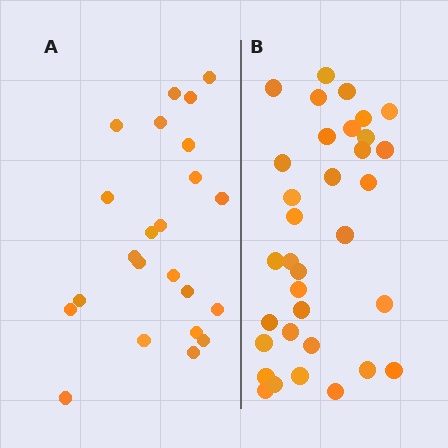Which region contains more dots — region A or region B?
Region B (the right region) has more dots.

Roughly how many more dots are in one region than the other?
Region B has roughly 12 or so more dots than region A.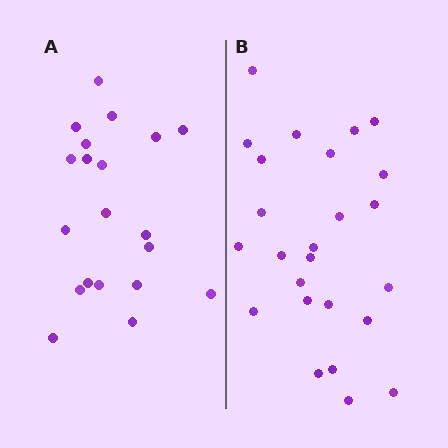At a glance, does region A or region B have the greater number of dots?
Region B (the right region) has more dots.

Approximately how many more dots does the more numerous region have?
Region B has about 5 more dots than region A.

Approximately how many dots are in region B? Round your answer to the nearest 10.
About 20 dots. (The exact count is 25, which rounds to 20.)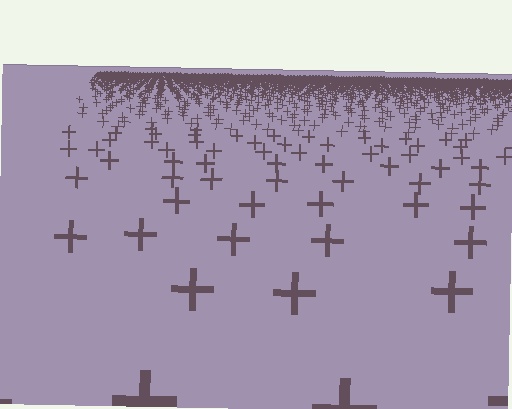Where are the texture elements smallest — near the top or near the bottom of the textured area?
Near the top.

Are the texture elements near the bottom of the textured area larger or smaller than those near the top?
Larger. Near the bottom, elements are closer to the viewer and appear at a bigger on-screen size.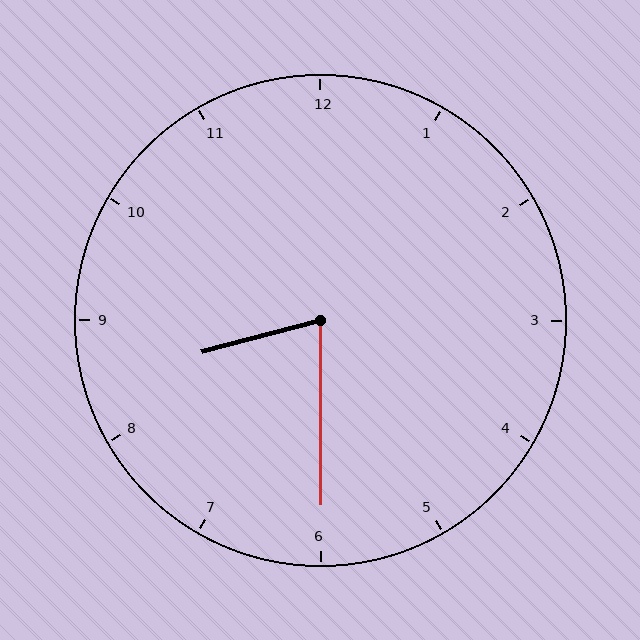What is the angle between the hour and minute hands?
Approximately 75 degrees.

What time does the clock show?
8:30.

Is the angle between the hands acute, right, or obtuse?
It is acute.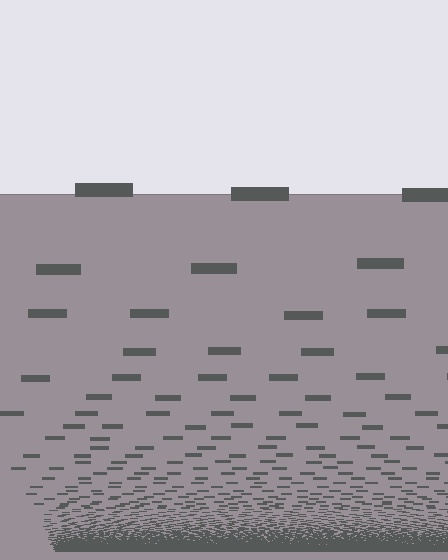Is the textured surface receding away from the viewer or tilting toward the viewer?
The surface appears to tilt toward the viewer. Texture elements get larger and sparser toward the top.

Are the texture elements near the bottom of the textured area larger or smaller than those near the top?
Smaller. The gradient is inverted — elements near the bottom are smaller and denser.